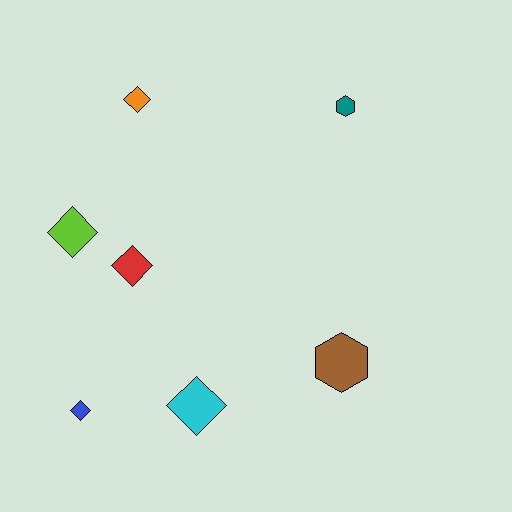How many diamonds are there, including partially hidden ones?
There are 5 diamonds.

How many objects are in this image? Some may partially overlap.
There are 7 objects.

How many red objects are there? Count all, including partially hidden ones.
There is 1 red object.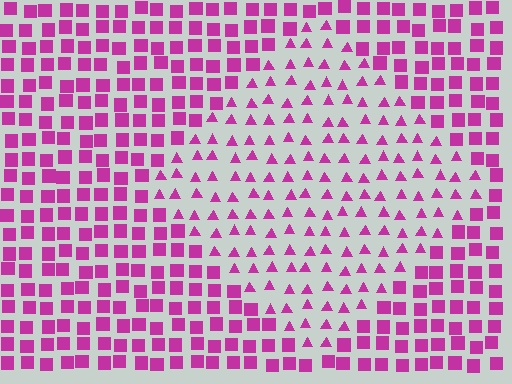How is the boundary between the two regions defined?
The boundary is defined by a change in element shape: triangles inside vs. squares outside. All elements share the same color and spacing.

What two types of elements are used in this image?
The image uses triangles inside the diamond region and squares outside it.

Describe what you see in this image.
The image is filled with small magenta elements arranged in a uniform grid. A diamond-shaped region contains triangles, while the surrounding area contains squares. The boundary is defined purely by the change in element shape.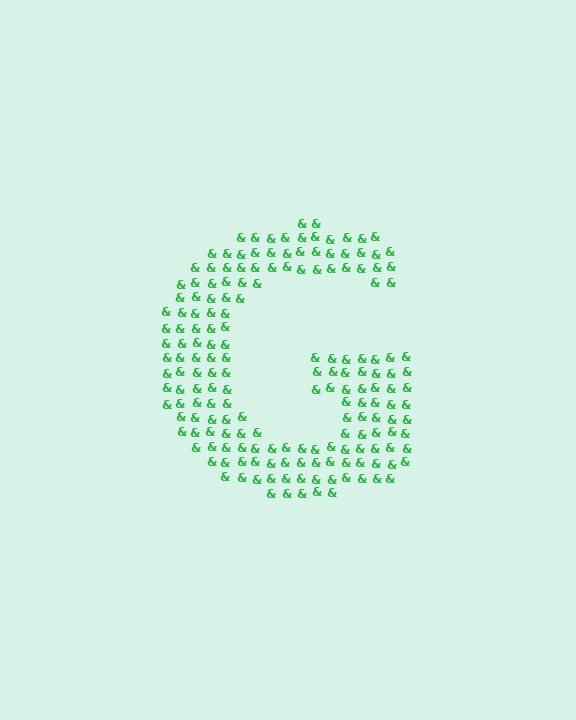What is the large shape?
The large shape is the letter G.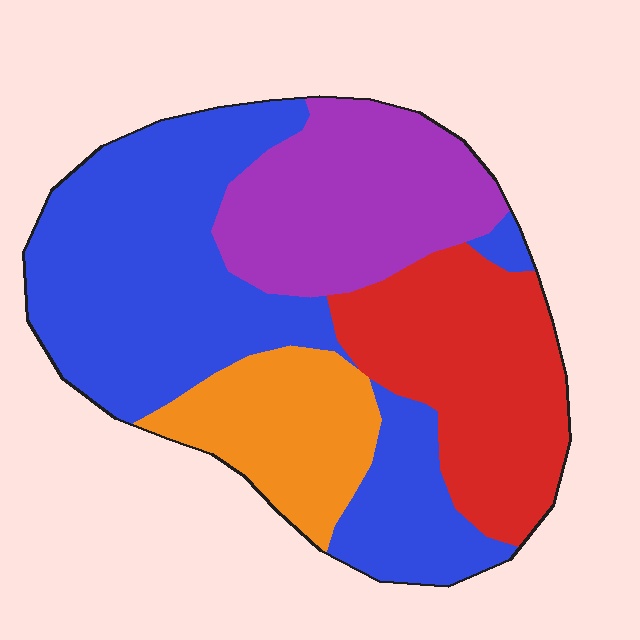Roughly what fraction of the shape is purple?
Purple takes up about one fifth (1/5) of the shape.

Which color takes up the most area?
Blue, at roughly 40%.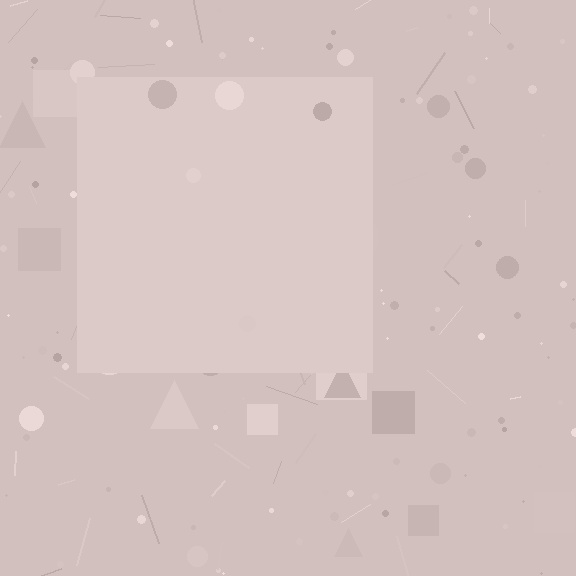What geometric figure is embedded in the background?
A square is embedded in the background.